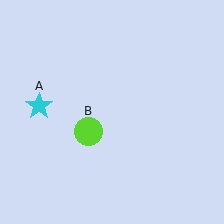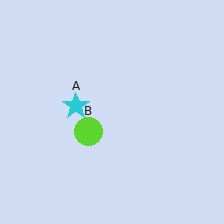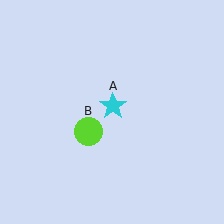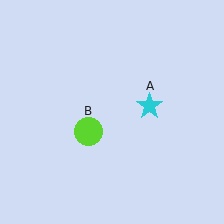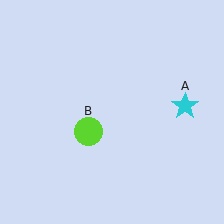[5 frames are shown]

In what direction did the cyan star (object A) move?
The cyan star (object A) moved right.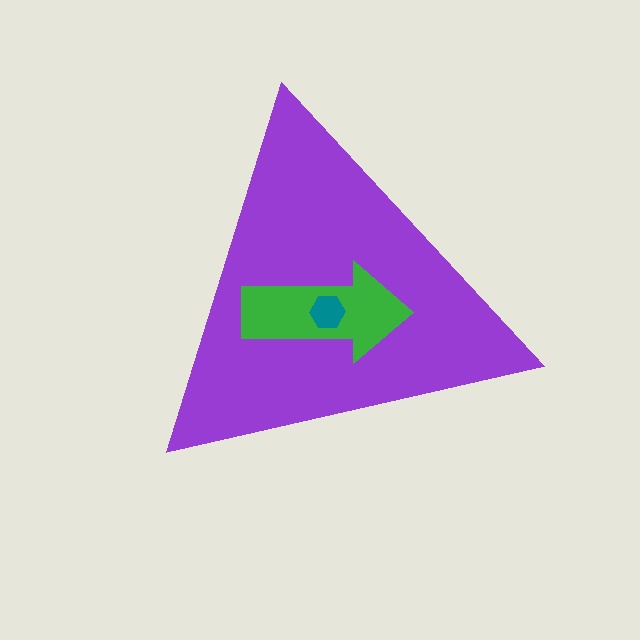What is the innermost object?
The teal hexagon.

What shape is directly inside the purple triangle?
The green arrow.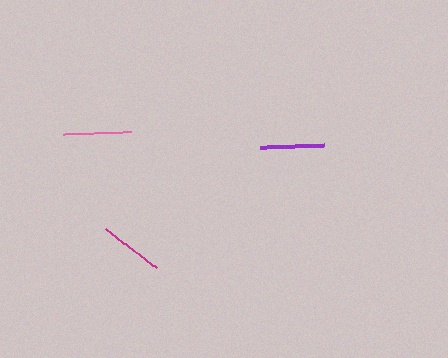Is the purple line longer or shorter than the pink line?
The pink line is longer than the purple line.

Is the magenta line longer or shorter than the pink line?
The pink line is longer than the magenta line.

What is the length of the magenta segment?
The magenta segment is approximately 64 pixels long.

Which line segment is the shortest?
The magenta line is the shortest at approximately 64 pixels.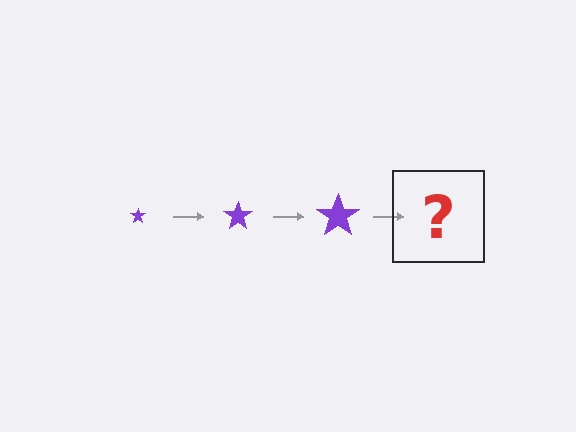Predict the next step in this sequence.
The next step is a purple star, larger than the previous one.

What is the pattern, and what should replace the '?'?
The pattern is that the star gets progressively larger each step. The '?' should be a purple star, larger than the previous one.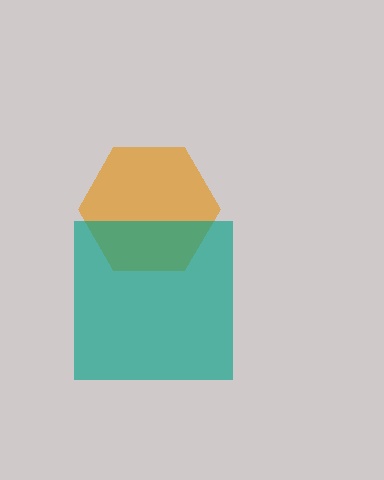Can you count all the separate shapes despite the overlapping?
Yes, there are 2 separate shapes.